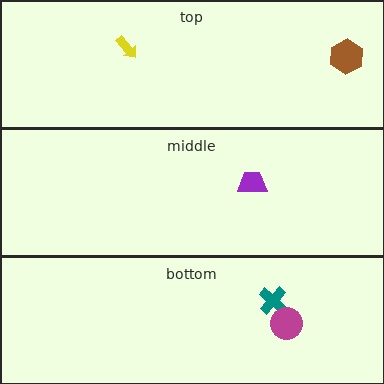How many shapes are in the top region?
2.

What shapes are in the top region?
The yellow arrow, the brown hexagon.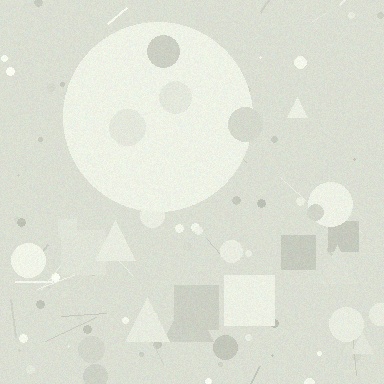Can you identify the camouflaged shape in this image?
The camouflaged shape is a circle.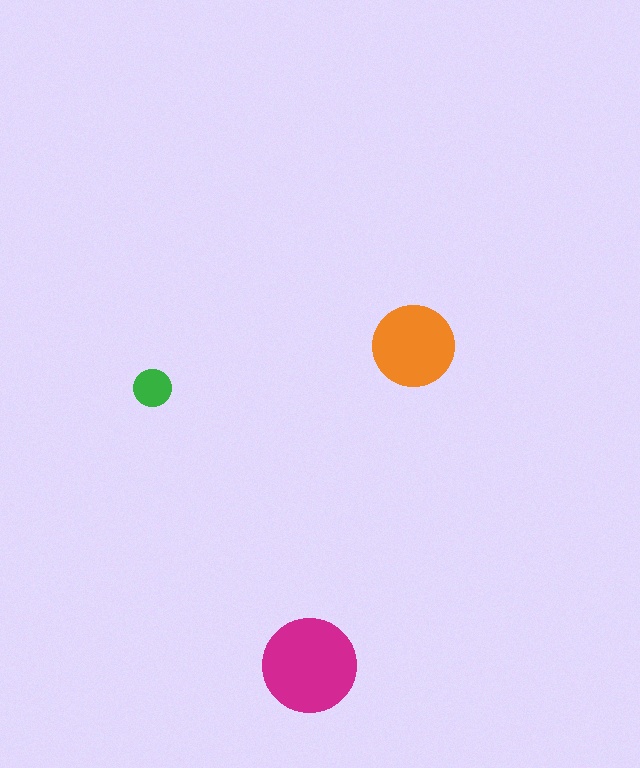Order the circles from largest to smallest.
the magenta one, the orange one, the green one.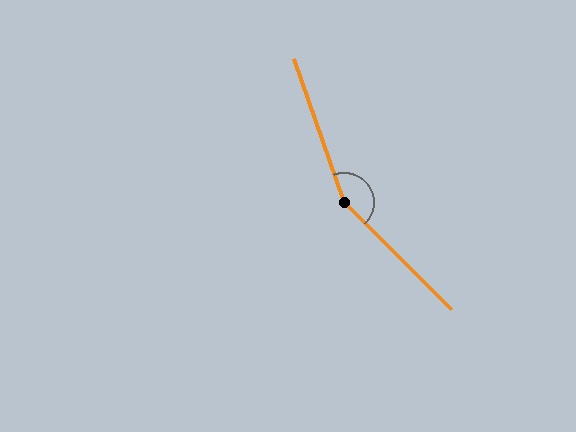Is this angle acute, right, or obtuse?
It is obtuse.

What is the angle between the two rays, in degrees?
Approximately 154 degrees.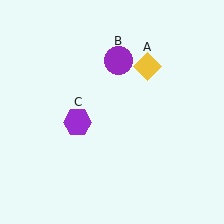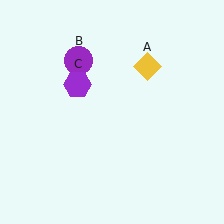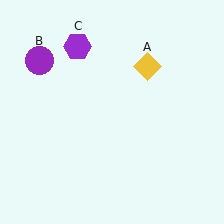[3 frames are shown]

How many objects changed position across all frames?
2 objects changed position: purple circle (object B), purple hexagon (object C).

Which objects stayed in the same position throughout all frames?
Yellow diamond (object A) remained stationary.